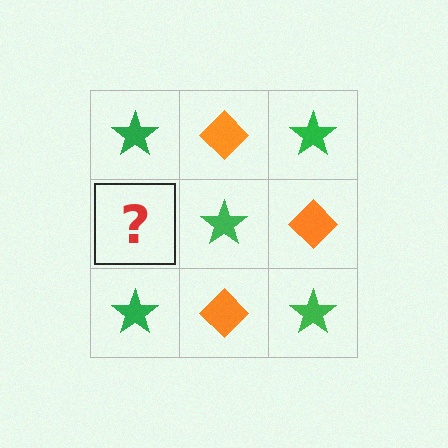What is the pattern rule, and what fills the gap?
The rule is that it alternates green star and orange diamond in a checkerboard pattern. The gap should be filled with an orange diamond.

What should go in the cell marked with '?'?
The missing cell should contain an orange diamond.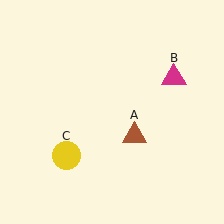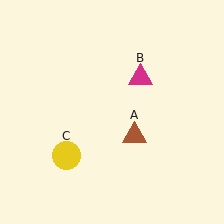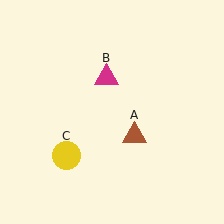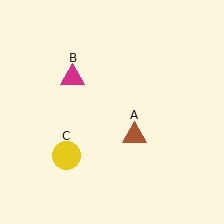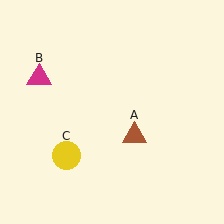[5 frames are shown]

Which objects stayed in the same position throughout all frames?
Brown triangle (object A) and yellow circle (object C) remained stationary.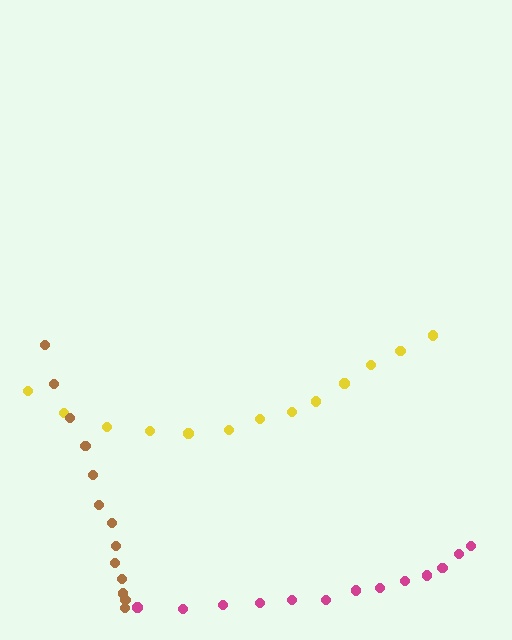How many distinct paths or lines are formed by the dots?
There are 3 distinct paths.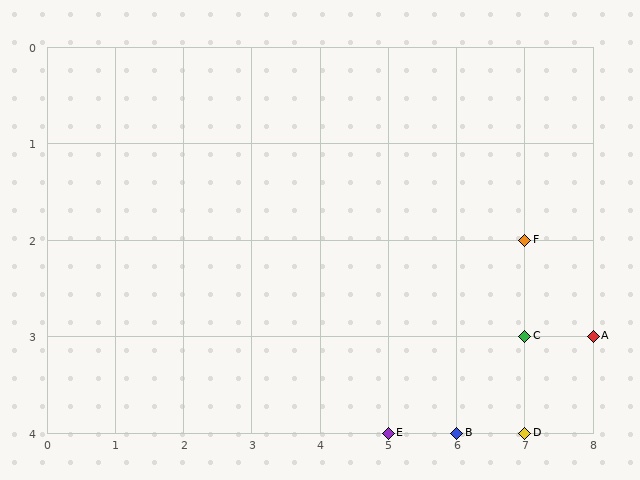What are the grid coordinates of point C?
Point C is at grid coordinates (7, 3).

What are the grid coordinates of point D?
Point D is at grid coordinates (7, 4).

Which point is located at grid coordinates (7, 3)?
Point C is at (7, 3).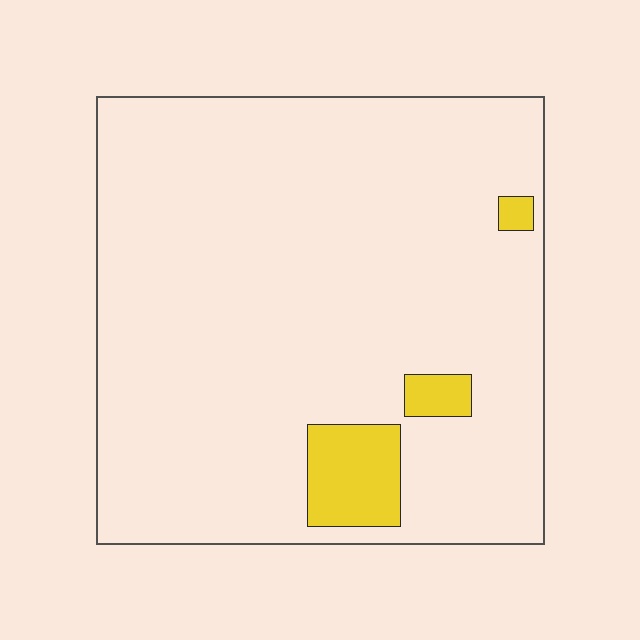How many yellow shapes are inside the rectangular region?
3.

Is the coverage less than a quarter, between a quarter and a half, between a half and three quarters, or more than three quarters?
Less than a quarter.